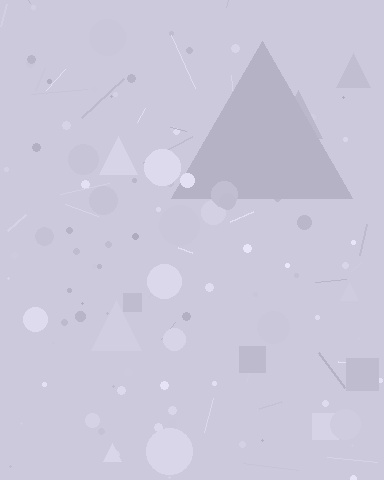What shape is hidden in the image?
A triangle is hidden in the image.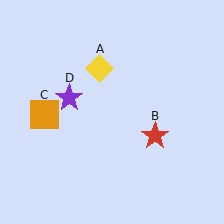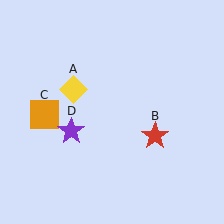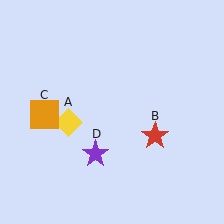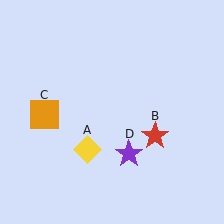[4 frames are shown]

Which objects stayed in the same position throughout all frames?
Red star (object B) and orange square (object C) remained stationary.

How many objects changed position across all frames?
2 objects changed position: yellow diamond (object A), purple star (object D).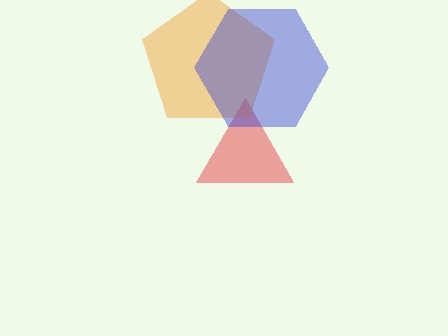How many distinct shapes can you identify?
There are 3 distinct shapes: a red triangle, an orange pentagon, a blue hexagon.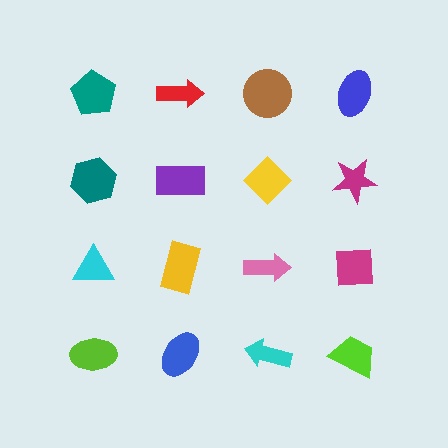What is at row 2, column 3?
A yellow diamond.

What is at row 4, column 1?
A lime ellipse.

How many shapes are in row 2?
4 shapes.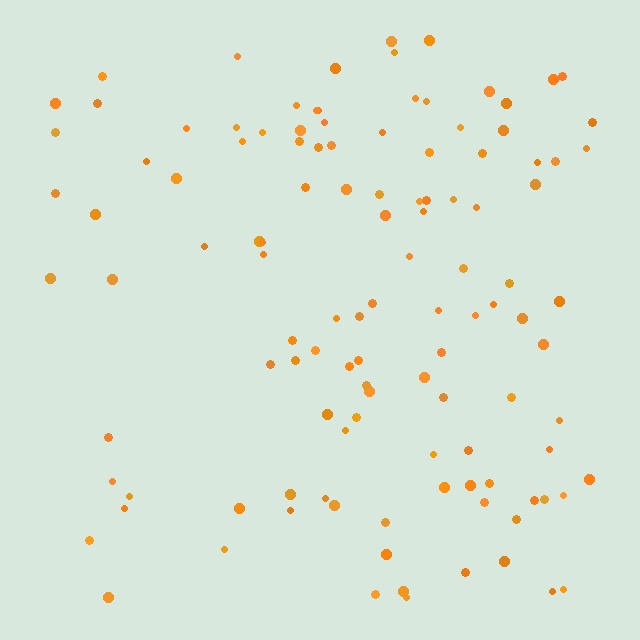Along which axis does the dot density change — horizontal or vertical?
Horizontal.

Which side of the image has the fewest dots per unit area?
The left.